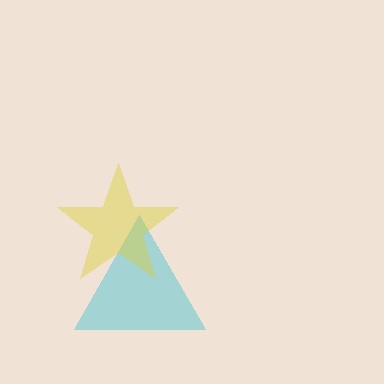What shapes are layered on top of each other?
The layered shapes are: a cyan triangle, a yellow star.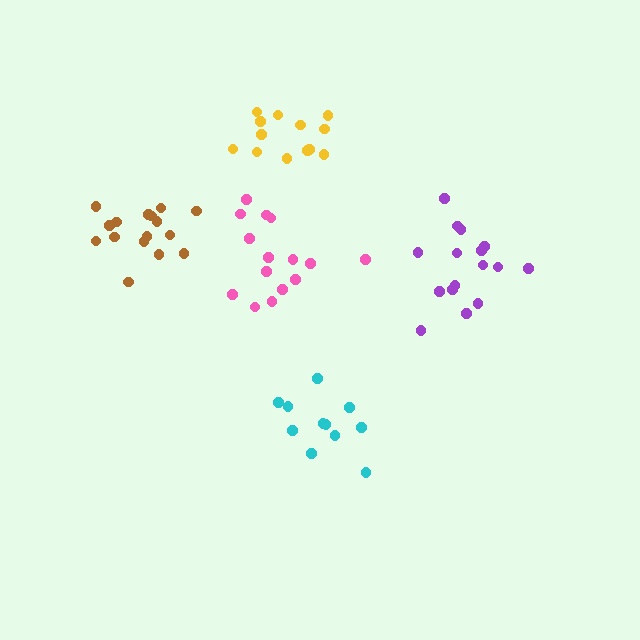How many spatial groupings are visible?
There are 5 spatial groupings.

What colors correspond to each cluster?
The clusters are colored: pink, cyan, purple, brown, yellow.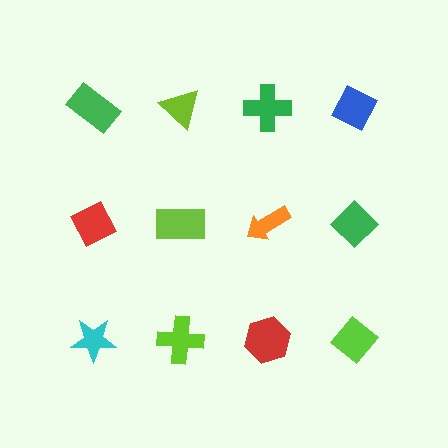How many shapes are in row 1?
4 shapes.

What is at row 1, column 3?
A green cross.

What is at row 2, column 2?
A lime rectangle.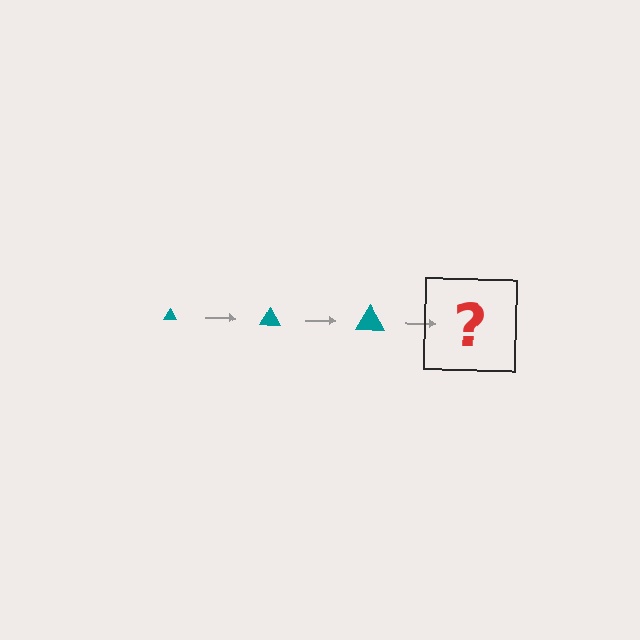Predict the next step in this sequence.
The next step is a teal triangle, larger than the previous one.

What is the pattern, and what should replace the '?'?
The pattern is that the triangle gets progressively larger each step. The '?' should be a teal triangle, larger than the previous one.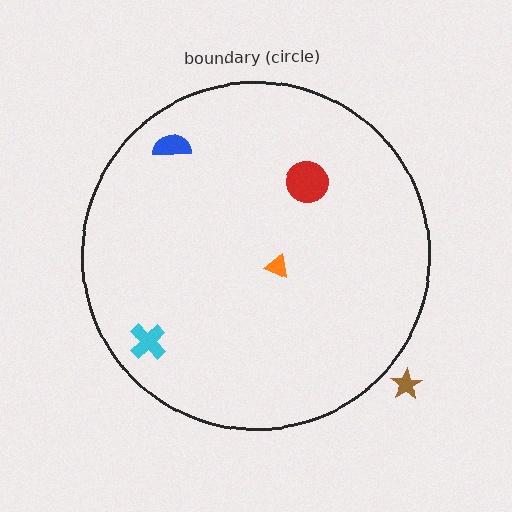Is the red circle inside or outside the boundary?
Inside.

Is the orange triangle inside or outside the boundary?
Inside.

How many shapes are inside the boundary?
4 inside, 1 outside.